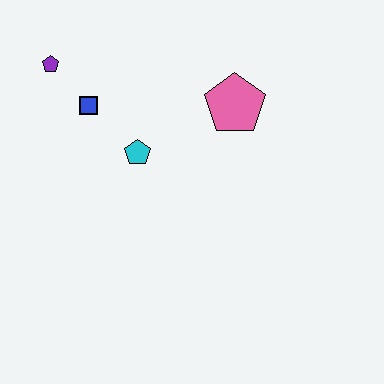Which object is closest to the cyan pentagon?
The blue square is closest to the cyan pentagon.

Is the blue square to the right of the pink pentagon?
No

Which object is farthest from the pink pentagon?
The purple pentagon is farthest from the pink pentagon.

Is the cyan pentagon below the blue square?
Yes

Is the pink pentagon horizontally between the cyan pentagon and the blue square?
No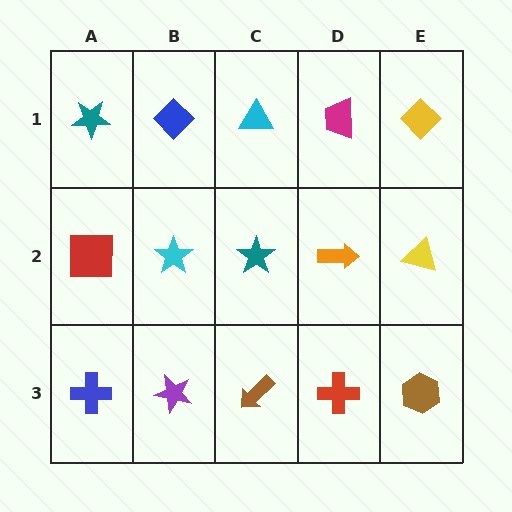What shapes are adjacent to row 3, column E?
A yellow triangle (row 2, column E), a red cross (row 3, column D).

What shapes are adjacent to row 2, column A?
A teal star (row 1, column A), a blue cross (row 3, column A), a cyan star (row 2, column B).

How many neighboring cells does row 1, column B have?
3.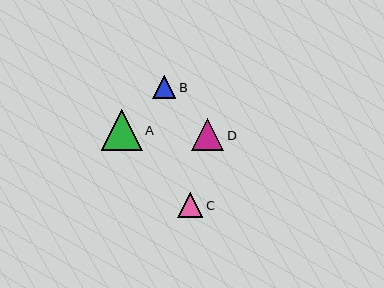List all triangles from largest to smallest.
From largest to smallest: A, D, C, B.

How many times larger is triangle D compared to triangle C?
Triangle D is approximately 1.3 times the size of triangle C.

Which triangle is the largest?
Triangle A is the largest with a size of approximately 41 pixels.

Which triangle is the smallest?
Triangle B is the smallest with a size of approximately 23 pixels.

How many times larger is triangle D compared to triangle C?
Triangle D is approximately 1.3 times the size of triangle C.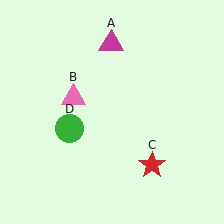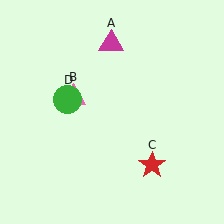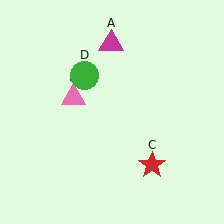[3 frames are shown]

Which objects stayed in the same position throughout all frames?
Magenta triangle (object A) and pink triangle (object B) and red star (object C) remained stationary.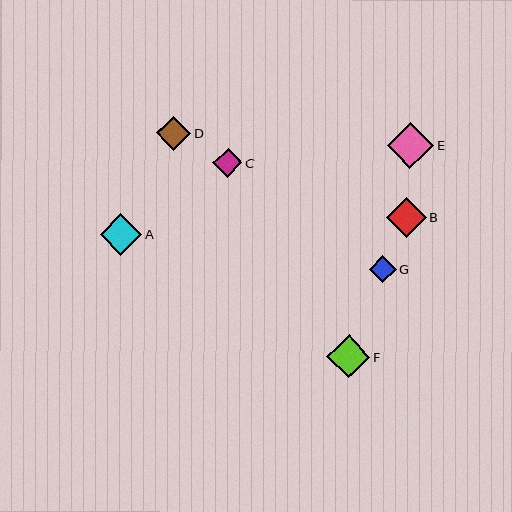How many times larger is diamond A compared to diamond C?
Diamond A is approximately 1.4 times the size of diamond C.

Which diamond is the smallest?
Diamond G is the smallest with a size of approximately 27 pixels.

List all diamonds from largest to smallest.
From largest to smallest: E, F, A, B, D, C, G.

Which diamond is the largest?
Diamond E is the largest with a size of approximately 46 pixels.